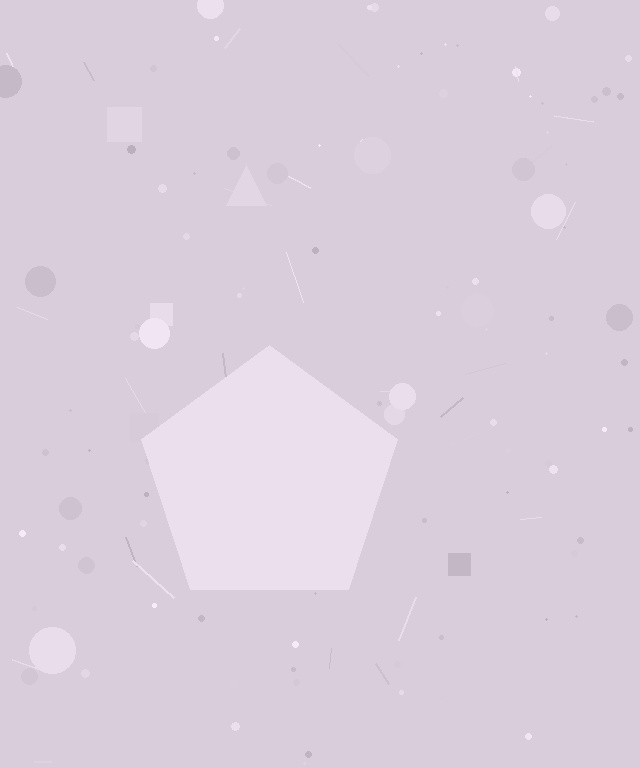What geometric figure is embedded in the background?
A pentagon is embedded in the background.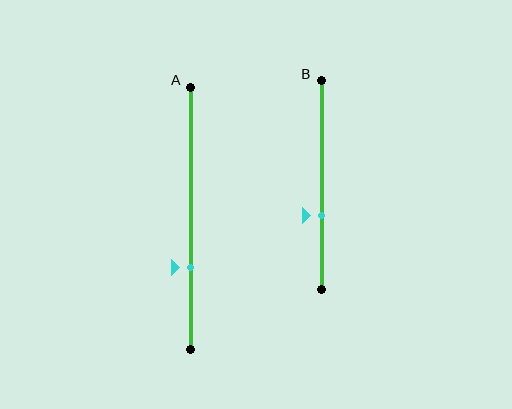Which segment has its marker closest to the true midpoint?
Segment B has its marker closest to the true midpoint.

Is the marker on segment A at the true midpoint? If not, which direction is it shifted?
No, the marker on segment A is shifted downward by about 19% of the segment length.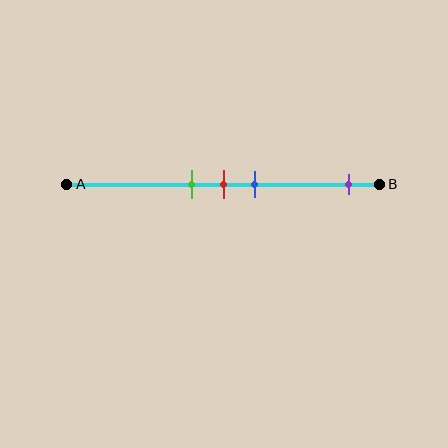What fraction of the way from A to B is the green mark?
The green mark is approximately 40% (0.4) of the way from A to B.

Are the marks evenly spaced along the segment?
No, the marks are not evenly spaced.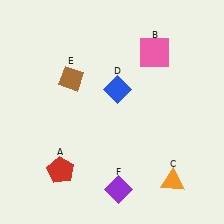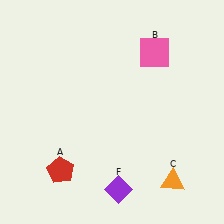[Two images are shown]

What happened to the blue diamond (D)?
The blue diamond (D) was removed in Image 2. It was in the top-right area of Image 1.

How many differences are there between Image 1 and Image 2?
There are 2 differences between the two images.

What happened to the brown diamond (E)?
The brown diamond (E) was removed in Image 2. It was in the top-left area of Image 1.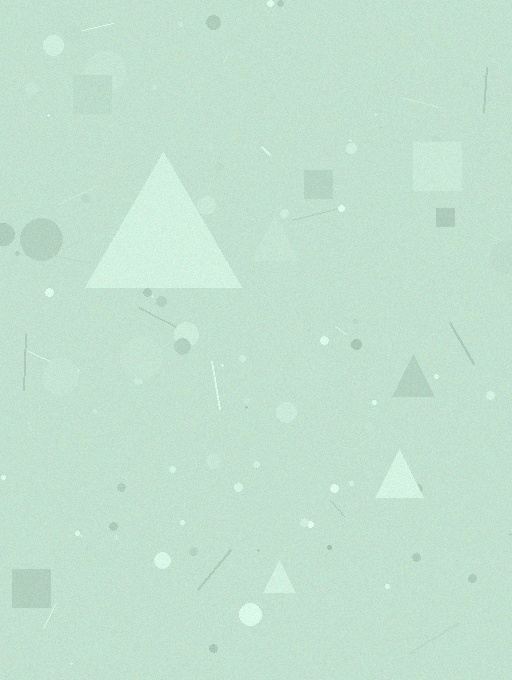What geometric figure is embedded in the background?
A triangle is embedded in the background.